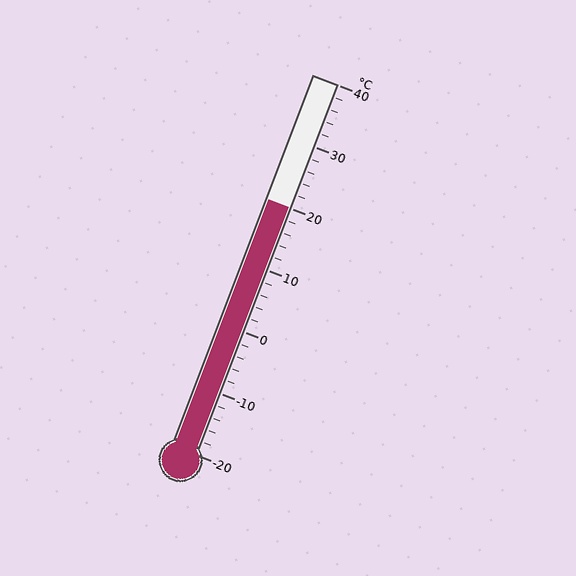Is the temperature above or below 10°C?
The temperature is above 10°C.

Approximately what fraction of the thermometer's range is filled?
The thermometer is filled to approximately 65% of its range.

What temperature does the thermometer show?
The thermometer shows approximately 20°C.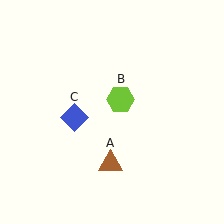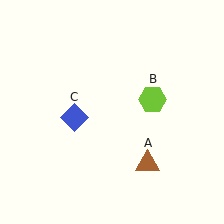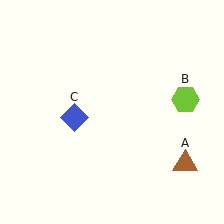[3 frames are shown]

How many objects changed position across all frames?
2 objects changed position: brown triangle (object A), lime hexagon (object B).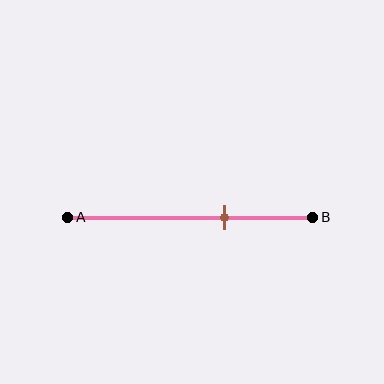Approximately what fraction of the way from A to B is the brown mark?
The brown mark is approximately 65% of the way from A to B.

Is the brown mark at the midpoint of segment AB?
No, the mark is at about 65% from A, not at the 50% midpoint.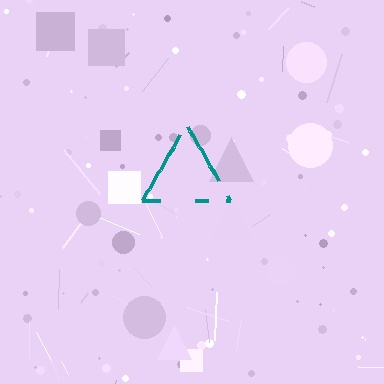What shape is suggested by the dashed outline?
The dashed outline suggests a triangle.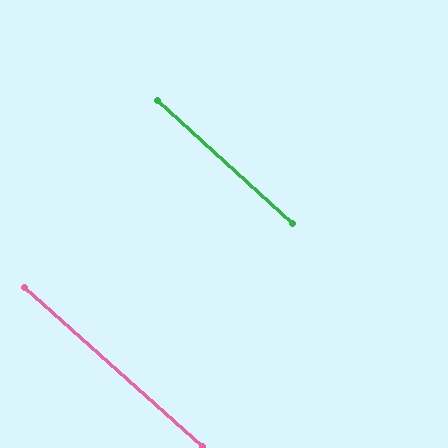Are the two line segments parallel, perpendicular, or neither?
Parallel — their directions differ by only 0.7°.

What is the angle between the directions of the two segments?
Approximately 1 degree.